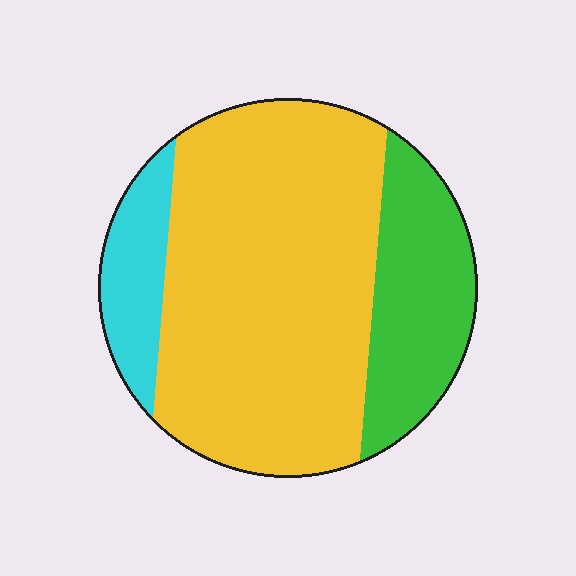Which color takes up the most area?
Yellow, at roughly 65%.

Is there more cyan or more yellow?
Yellow.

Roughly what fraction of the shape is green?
Green takes up between a sixth and a third of the shape.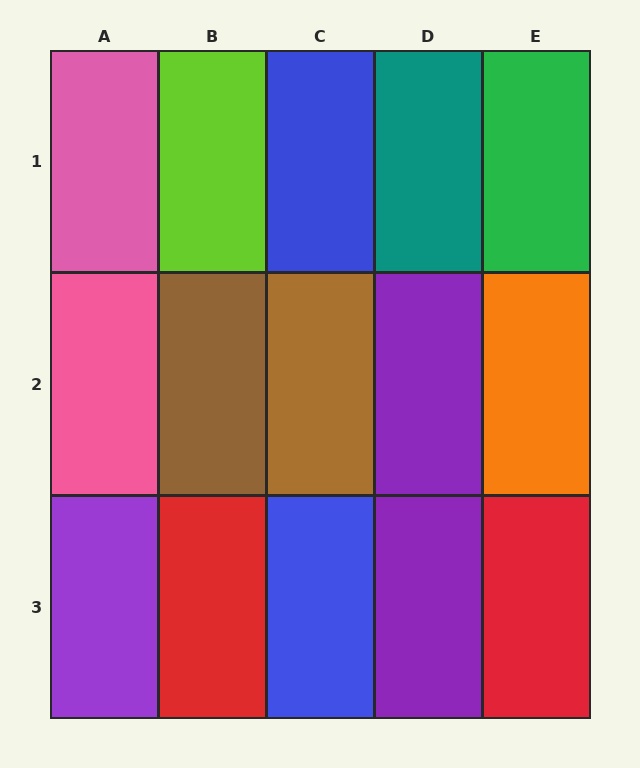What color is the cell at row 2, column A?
Pink.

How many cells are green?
1 cell is green.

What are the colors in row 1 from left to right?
Pink, lime, blue, teal, green.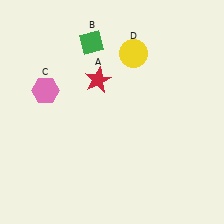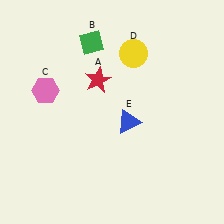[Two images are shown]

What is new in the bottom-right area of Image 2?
A blue triangle (E) was added in the bottom-right area of Image 2.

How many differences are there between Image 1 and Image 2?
There is 1 difference between the two images.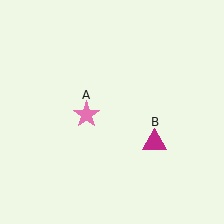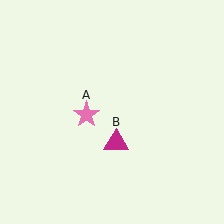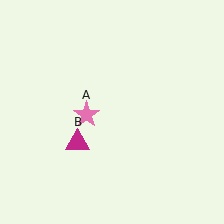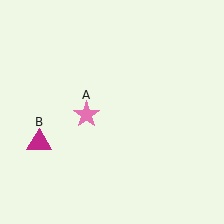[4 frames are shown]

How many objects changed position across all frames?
1 object changed position: magenta triangle (object B).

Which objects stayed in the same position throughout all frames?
Pink star (object A) remained stationary.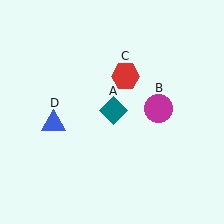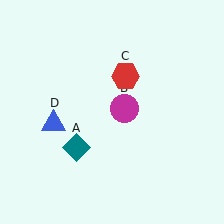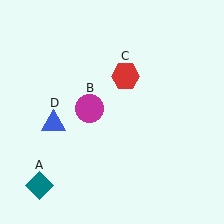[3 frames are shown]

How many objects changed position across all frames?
2 objects changed position: teal diamond (object A), magenta circle (object B).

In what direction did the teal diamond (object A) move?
The teal diamond (object A) moved down and to the left.